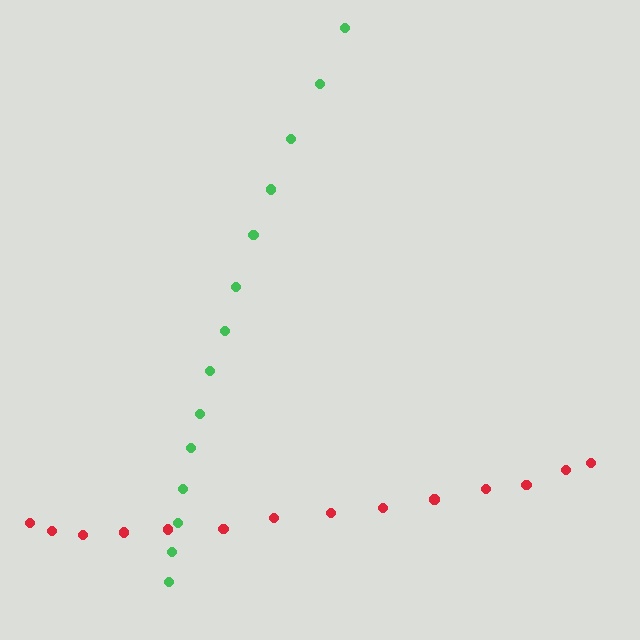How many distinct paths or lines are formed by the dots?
There are 2 distinct paths.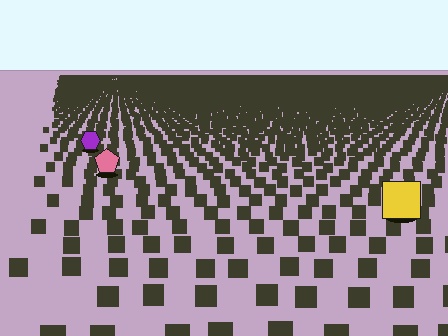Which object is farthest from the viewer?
The purple hexagon is farthest from the viewer. It appears smaller and the ground texture around it is denser.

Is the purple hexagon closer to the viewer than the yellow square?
No. The yellow square is closer — you can tell from the texture gradient: the ground texture is coarser near it.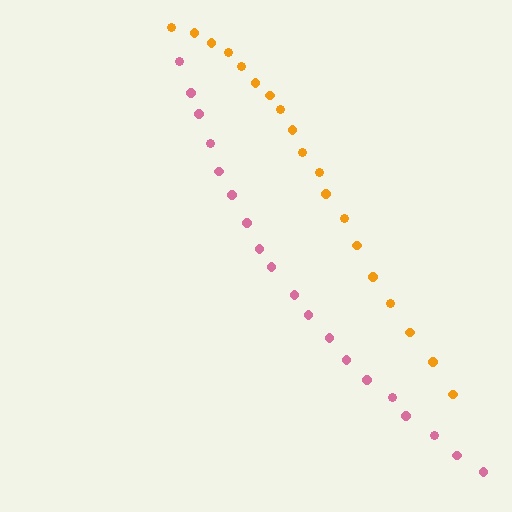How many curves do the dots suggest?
There are 2 distinct paths.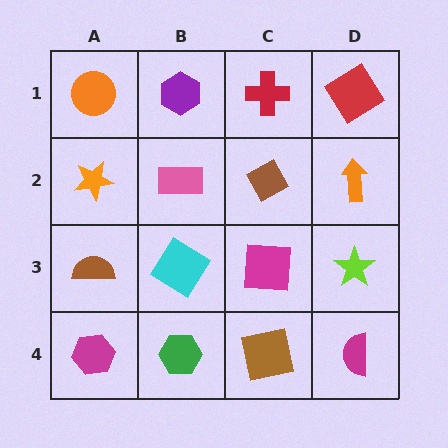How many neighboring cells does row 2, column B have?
4.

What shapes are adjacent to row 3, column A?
An orange star (row 2, column A), a magenta hexagon (row 4, column A), a cyan diamond (row 3, column B).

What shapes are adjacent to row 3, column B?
A pink rectangle (row 2, column B), a green hexagon (row 4, column B), a brown semicircle (row 3, column A), a magenta square (row 3, column C).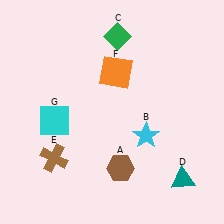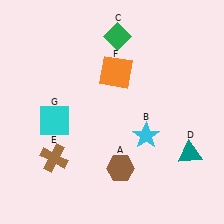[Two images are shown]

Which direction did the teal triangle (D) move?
The teal triangle (D) moved up.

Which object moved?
The teal triangle (D) moved up.